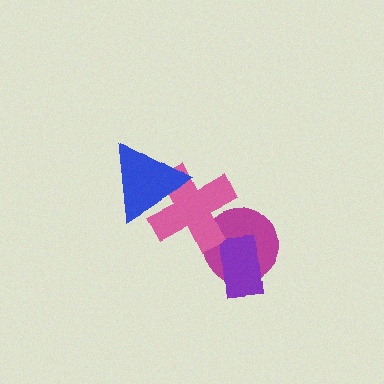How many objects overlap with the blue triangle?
1 object overlaps with the blue triangle.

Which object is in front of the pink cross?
The blue triangle is in front of the pink cross.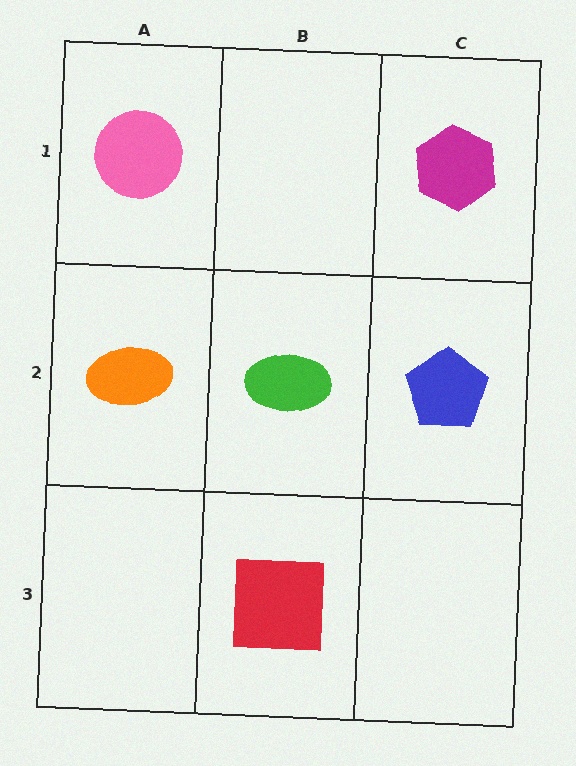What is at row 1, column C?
A magenta hexagon.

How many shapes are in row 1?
2 shapes.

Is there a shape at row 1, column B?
No, that cell is empty.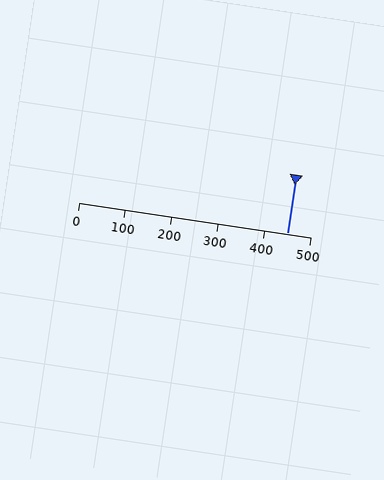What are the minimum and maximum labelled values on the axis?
The axis runs from 0 to 500.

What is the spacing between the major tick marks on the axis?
The major ticks are spaced 100 apart.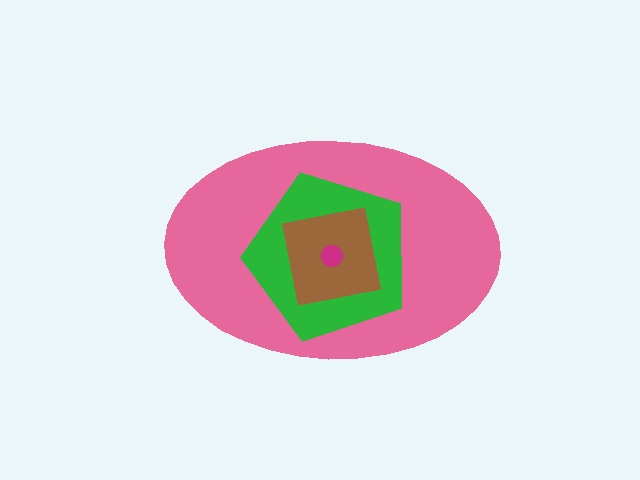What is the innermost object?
The magenta circle.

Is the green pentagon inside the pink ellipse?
Yes.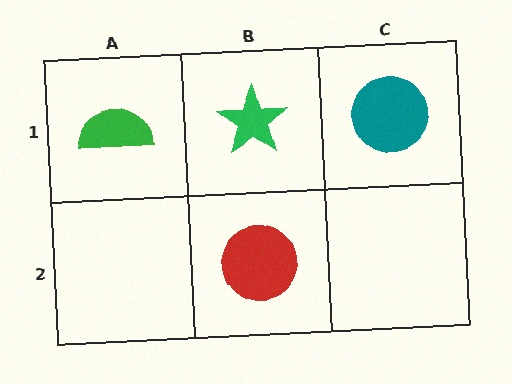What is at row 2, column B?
A red circle.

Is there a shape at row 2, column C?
No, that cell is empty.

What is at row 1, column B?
A green star.